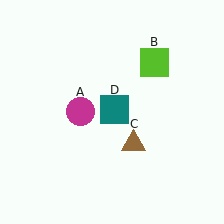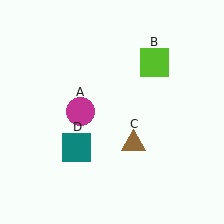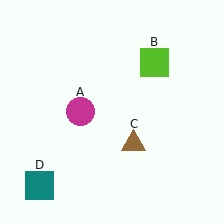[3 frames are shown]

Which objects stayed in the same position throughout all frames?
Magenta circle (object A) and lime square (object B) and brown triangle (object C) remained stationary.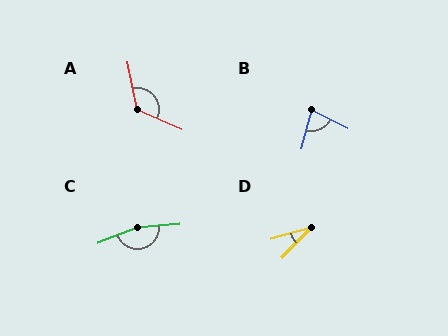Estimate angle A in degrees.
Approximately 124 degrees.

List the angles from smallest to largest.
D (30°), B (77°), A (124°), C (163°).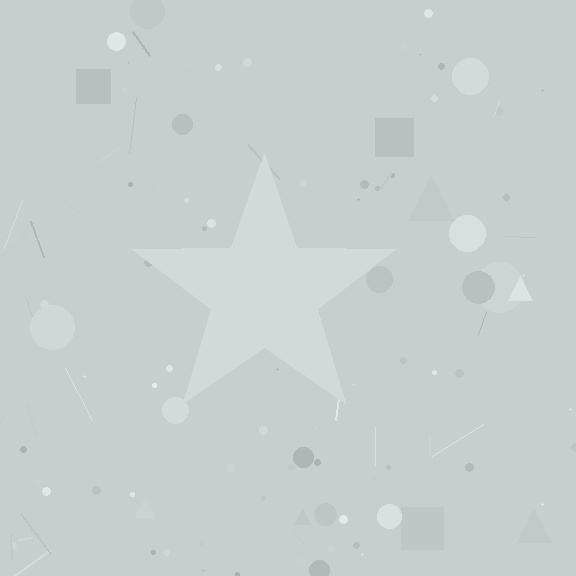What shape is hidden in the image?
A star is hidden in the image.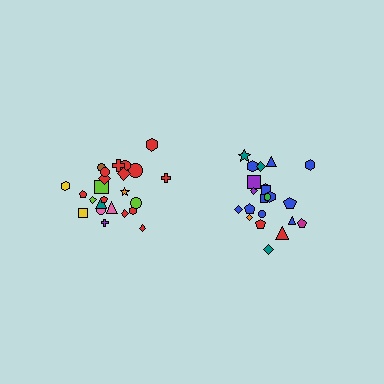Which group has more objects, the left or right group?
The left group.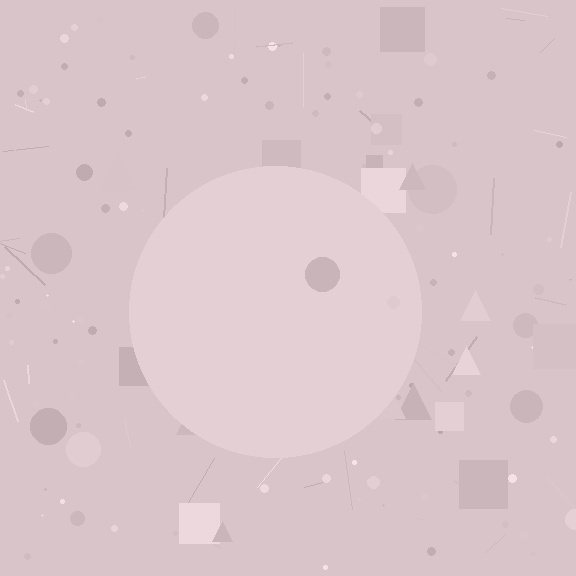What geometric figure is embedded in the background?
A circle is embedded in the background.